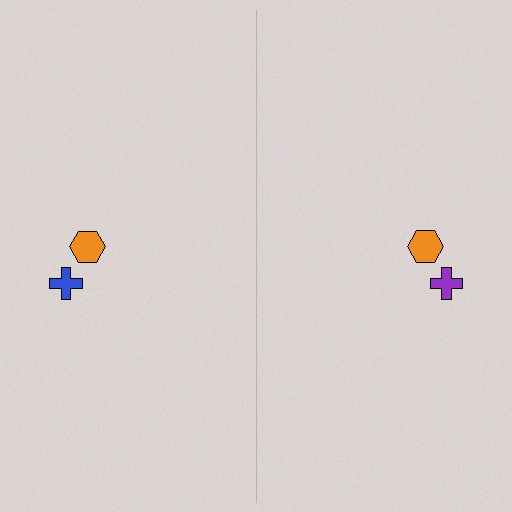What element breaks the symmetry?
The purple cross on the right side breaks the symmetry — its mirror counterpart is blue.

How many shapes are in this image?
There are 4 shapes in this image.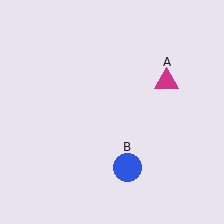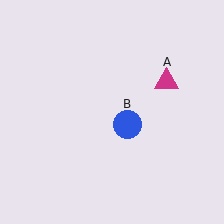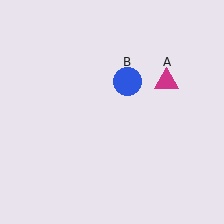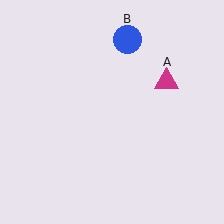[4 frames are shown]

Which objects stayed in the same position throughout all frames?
Magenta triangle (object A) remained stationary.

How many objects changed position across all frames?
1 object changed position: blue circle (object B).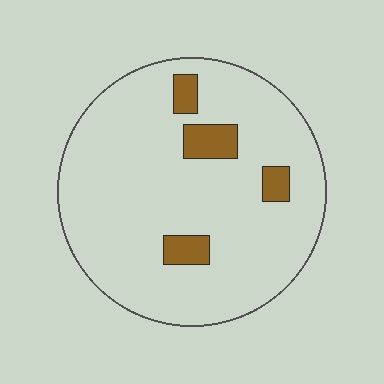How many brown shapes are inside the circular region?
4.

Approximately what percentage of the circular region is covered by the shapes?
Approximately 10%.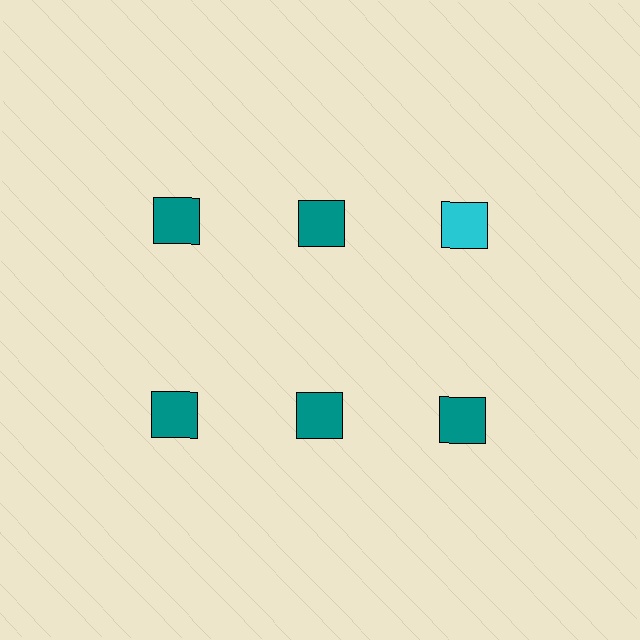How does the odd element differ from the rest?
It has a different color: cyan instead of teal.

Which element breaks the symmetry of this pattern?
The cyan square in the top row, center column breaks the symmetry. All other shapes are teal squares.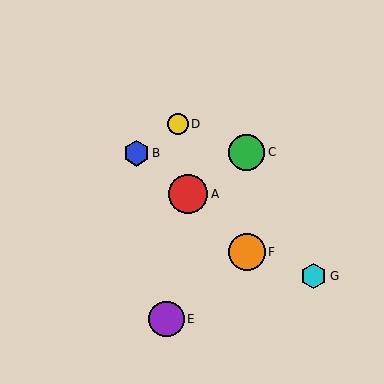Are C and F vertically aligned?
Yes, both are at x≈247.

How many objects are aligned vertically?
2 objects (C, F) are aligned vertically.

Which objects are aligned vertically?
Objects C, F are aligned vertically.